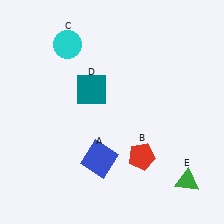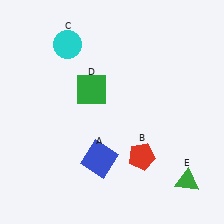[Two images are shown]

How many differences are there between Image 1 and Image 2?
There is 1 difference between the two images.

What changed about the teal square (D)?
In Image 1, D is teal. In Image 2, it changed to green.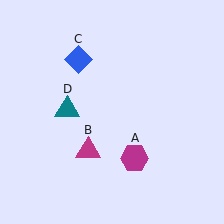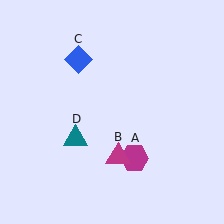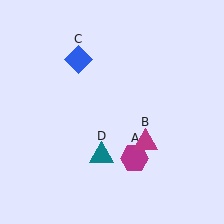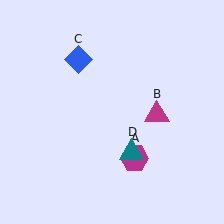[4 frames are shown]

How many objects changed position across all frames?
2 objects changed position: magenta triangle (object B), teal triangle (object D).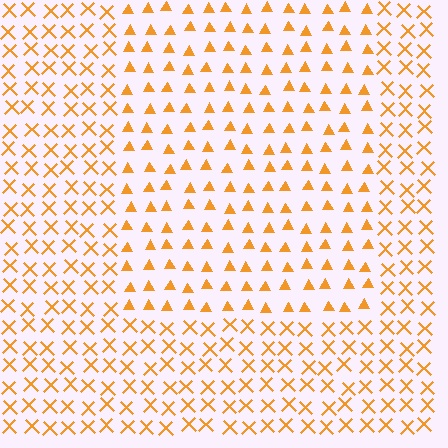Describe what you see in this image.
The image is filled with small orange elements arranged in a uniform grid. A rectangle-shaped region contains triangles, while the surrounding area contains X marks. The boundary is defined purely by the change in element shape.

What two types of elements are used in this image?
The image uses triangles inside the rectangle region and X marks outside it.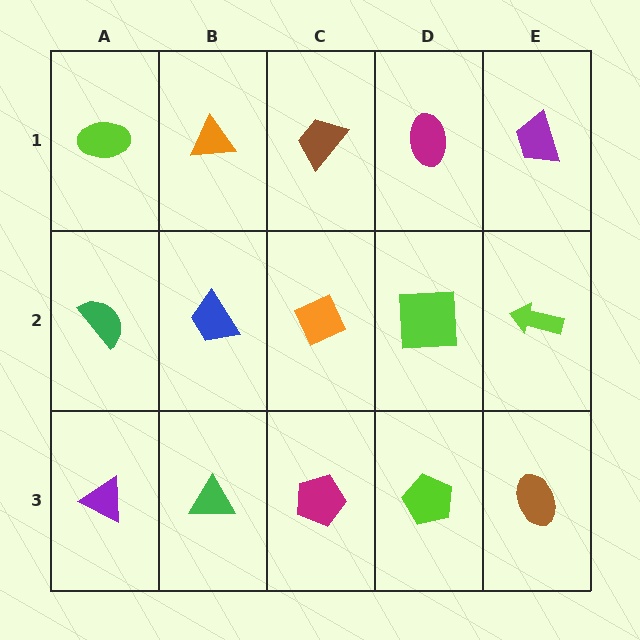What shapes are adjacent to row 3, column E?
A lime arrow (row 2, column E), a lime pentagon (row 3, column D).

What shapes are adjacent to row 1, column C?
An orange diamond (row 2, column C), an orange triangle (row 1, column B), a magenta ellipse (row 1, column D).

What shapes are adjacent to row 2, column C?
A brown trapezoid (row 1, column C), a magenta pentagon (row 3, column C), a blue trapezoid (row 2, column B), a lime square (row 2, column D).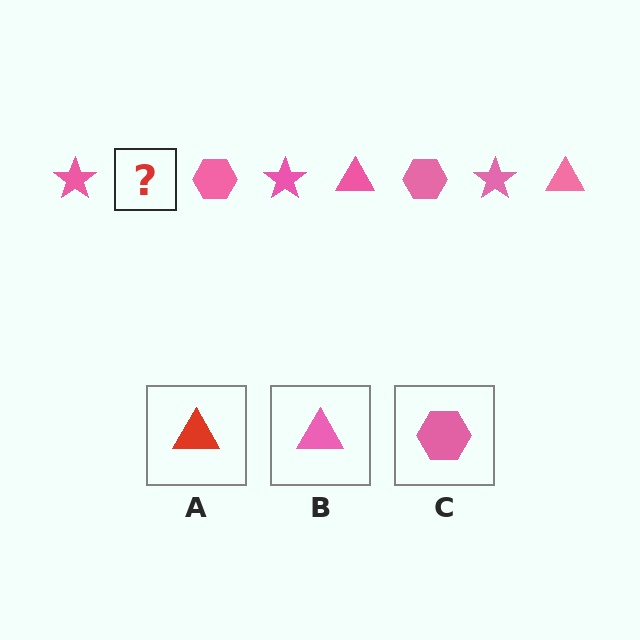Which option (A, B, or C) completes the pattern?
B.